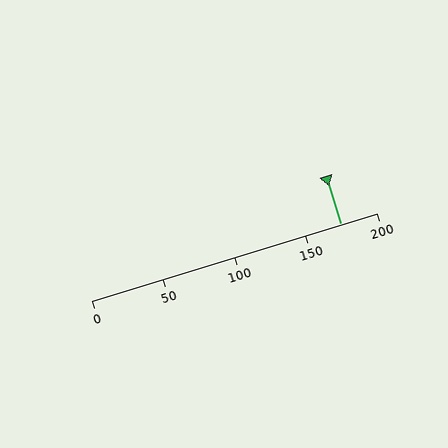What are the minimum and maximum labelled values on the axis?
The axis runs from 0 to 200.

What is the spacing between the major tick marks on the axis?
The major ticks are spaced 50 apart.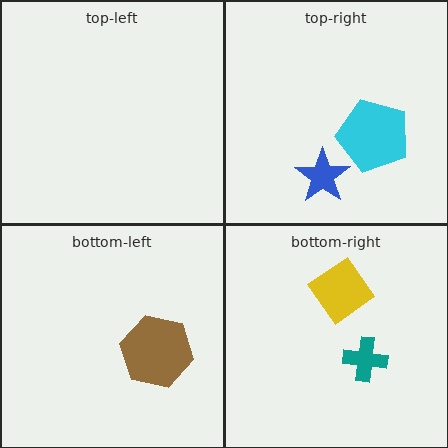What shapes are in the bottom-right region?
The yellow diamond, the teal cross.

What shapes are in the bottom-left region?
The brown hexagon.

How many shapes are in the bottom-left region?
1.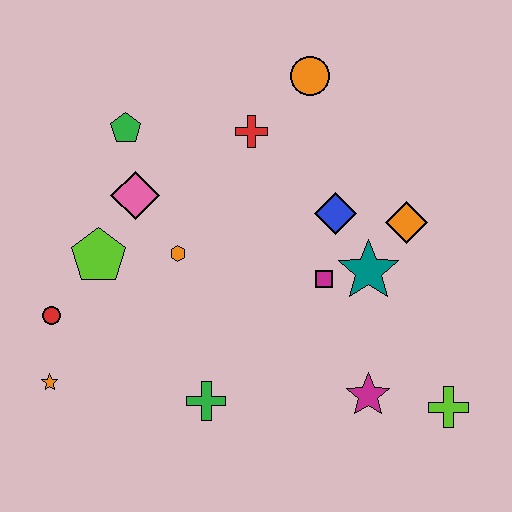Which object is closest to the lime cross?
The magenta star is closest to the lime cross.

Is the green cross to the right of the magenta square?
No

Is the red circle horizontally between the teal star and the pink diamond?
No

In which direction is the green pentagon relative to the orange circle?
The green pentagon is to the left of the orange circle.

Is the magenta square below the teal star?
Yes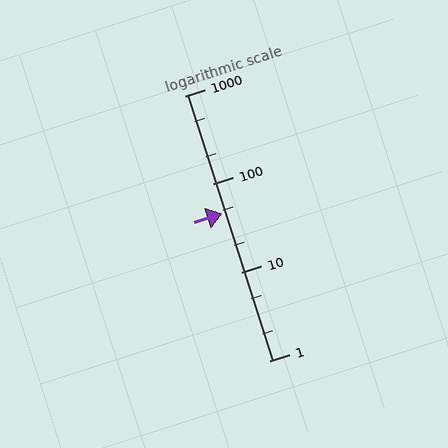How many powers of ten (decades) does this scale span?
The scale spans 3 decades, from 1 to 1000.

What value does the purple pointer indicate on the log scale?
The pointer indicates approximately 47.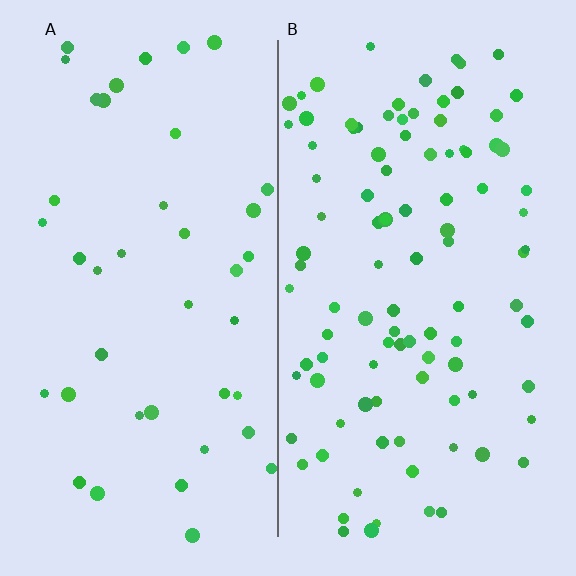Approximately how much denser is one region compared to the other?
Approximately 2.4× — region B over region A.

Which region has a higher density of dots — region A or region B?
B (the right).